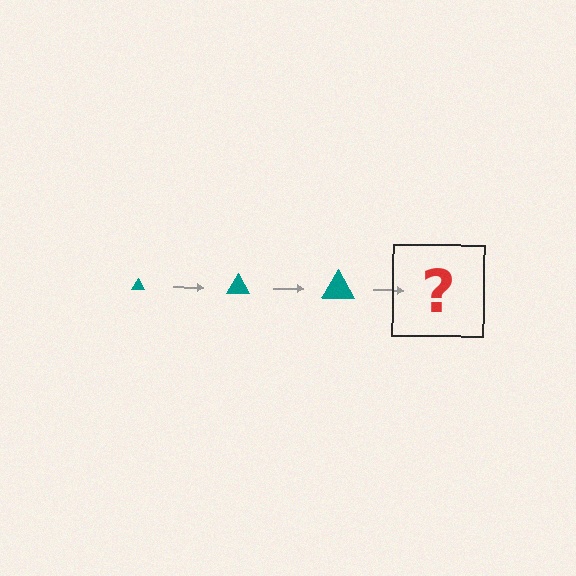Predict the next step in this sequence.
The next step is a teal triangle, larger than the previous one.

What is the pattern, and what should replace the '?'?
The pattern is that the triangle gets progressively larger each step. The '?' should be a teal triangle, larger than the previous one.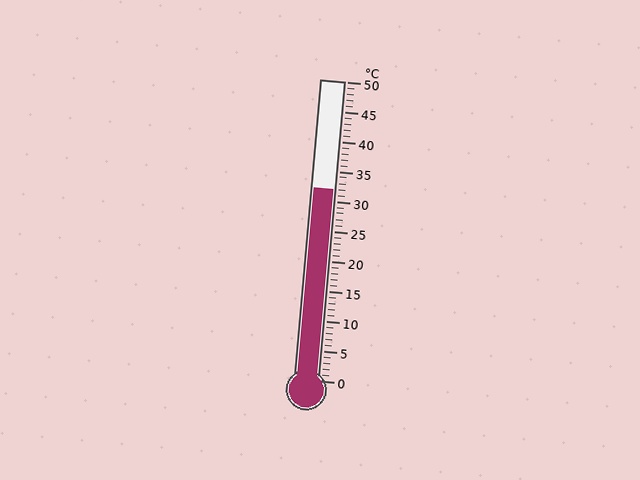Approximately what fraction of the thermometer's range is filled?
The thermometer is filled to approximately 65% of its range.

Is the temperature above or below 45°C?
The temperature is below 45°C.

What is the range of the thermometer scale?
The thermometer scale ranges from 0°C to 50°C.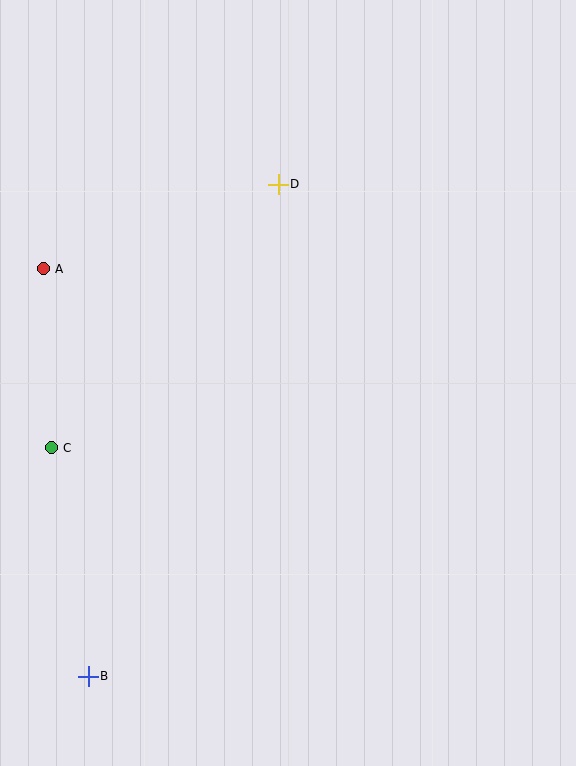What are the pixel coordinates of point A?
Point A is at (43, 269).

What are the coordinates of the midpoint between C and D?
The midpoint between C and D is at (165, 316).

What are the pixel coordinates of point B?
Point B is at (88, 676).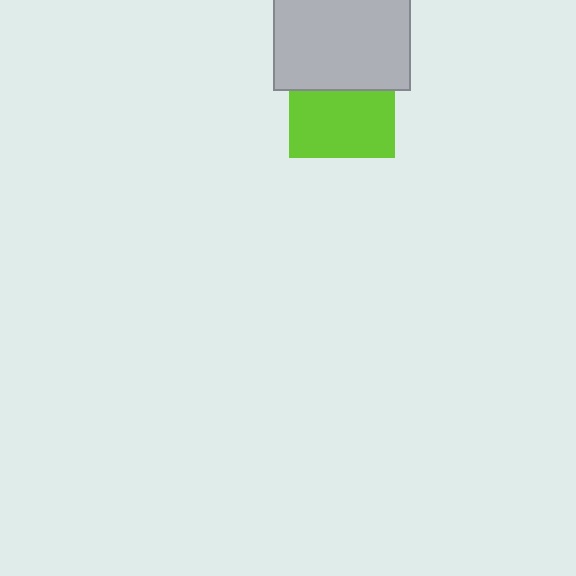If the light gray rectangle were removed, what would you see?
You would see the complete lime square.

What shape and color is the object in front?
The object in front is a light gray rectangle.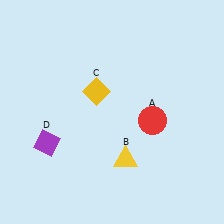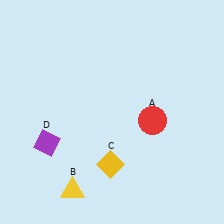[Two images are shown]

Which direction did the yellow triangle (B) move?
The yellow triangle (B) moved left.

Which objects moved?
The objects that moved are: the yellow triangle (B), the yellow diamond (C).